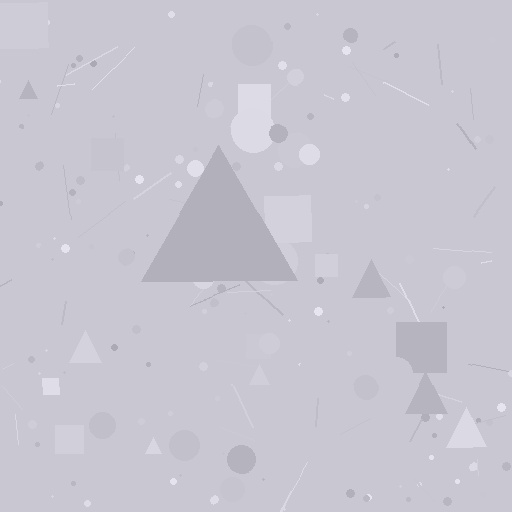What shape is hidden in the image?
A triangle is hidden in the image.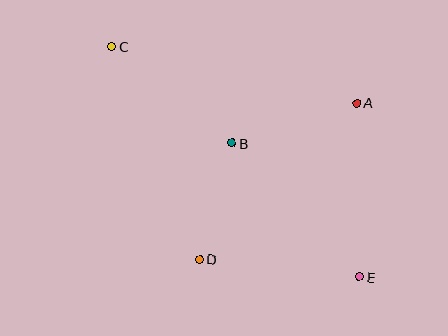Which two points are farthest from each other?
Points C and E are farthest from each other.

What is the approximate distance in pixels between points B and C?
The distance between B and C is approximately 154 pixels.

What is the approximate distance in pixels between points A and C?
The distance between A and C is approximately 251 pixels.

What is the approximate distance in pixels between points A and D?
The distance between A and D is approximately 222 pixels.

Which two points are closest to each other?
Points B and D are closest to each other.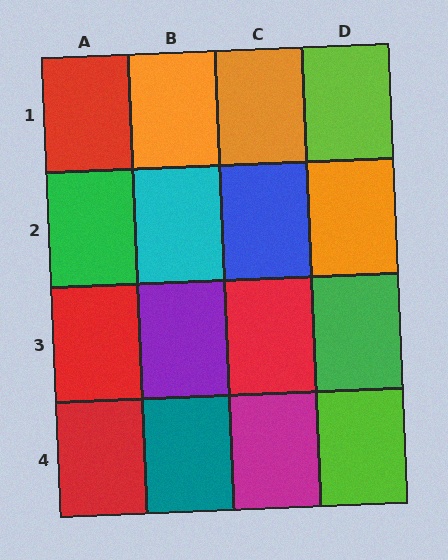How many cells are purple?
1 cell is purple.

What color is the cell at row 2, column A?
Green.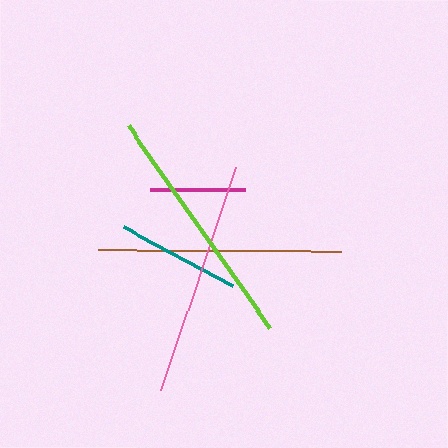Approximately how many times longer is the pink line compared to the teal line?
The pink line is approximately 1.9 times the length of the teal line.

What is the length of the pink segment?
The pink segment is approximately 235 pixels long.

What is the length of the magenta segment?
The magenta segment is approximately 95 pixels long.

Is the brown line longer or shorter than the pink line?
The brown line is longer than the pink line.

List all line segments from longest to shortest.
From longest to shortest: lime, brown, pink, teal, magenta.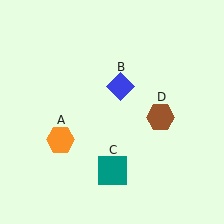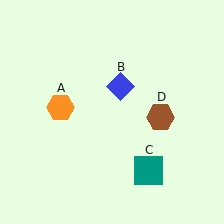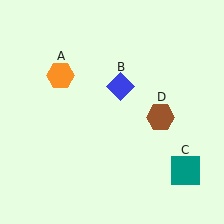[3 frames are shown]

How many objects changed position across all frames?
2 objects changed position: orange hexagon (object A), teal square (object C).